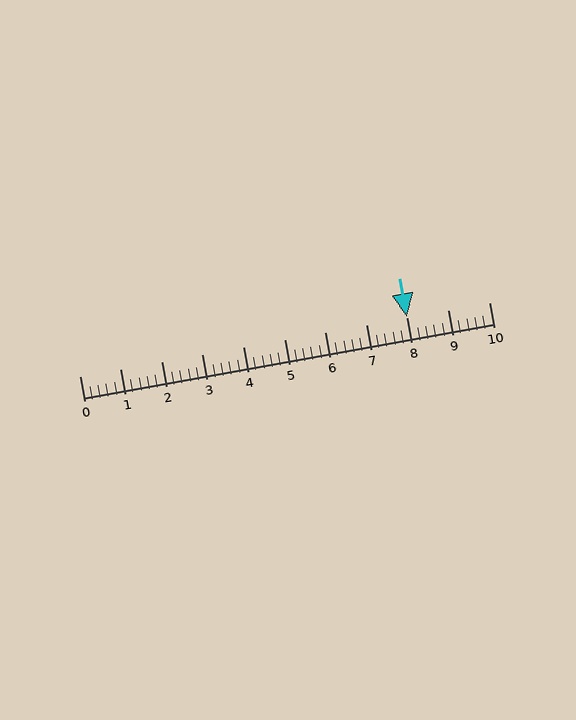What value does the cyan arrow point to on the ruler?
The cyan arrow points to approximately 8.0.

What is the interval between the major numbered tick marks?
The major tick marks are spaced 1 units apart.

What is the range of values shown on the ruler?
The ruler shows values from 0 to 10.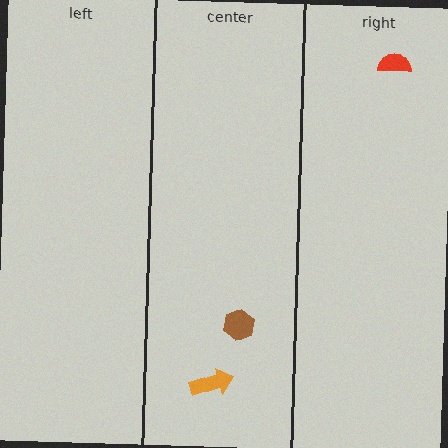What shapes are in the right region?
The red semicircle.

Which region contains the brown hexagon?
The center region.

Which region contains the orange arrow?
The center region.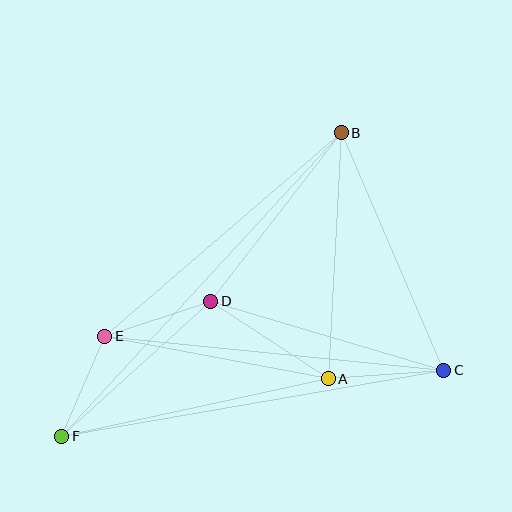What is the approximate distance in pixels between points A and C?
The distance between A and C is approximately 116 pixels.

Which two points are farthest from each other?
Points B and F are farthest from each other.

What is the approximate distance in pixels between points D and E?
The distance between D and E is approximately 112 pixels.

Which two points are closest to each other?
Points E and F are closest to each other.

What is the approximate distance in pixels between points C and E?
The distance between C and E is approximately 341 pixels.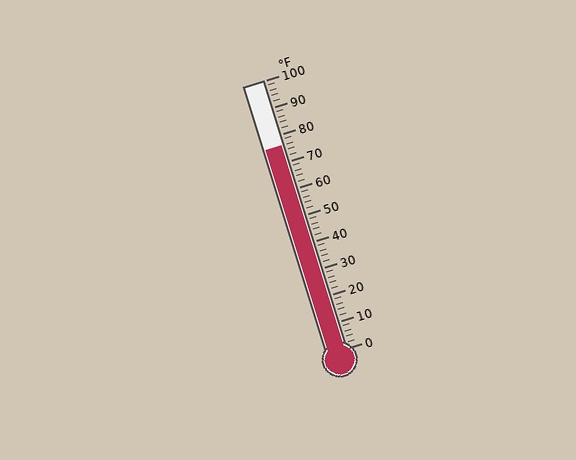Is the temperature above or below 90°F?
The temperature is below 90°F.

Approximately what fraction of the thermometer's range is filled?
The thermometer is filled to approximately 75% of its range.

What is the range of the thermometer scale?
The thermometer scale ranges from 0°F to 100°F.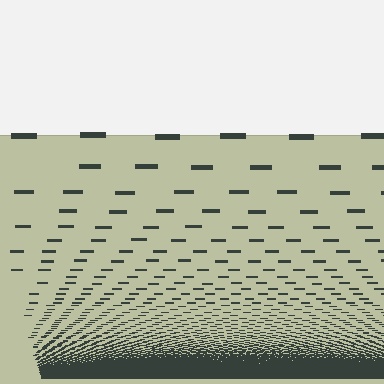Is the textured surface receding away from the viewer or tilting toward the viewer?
The surface appears to tilt toward the viewer. Texture elements get larger and sparser toward the top.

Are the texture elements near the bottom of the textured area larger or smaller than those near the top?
Smaller. The gradient is inverted — elements near the bottom are smaller and denser.